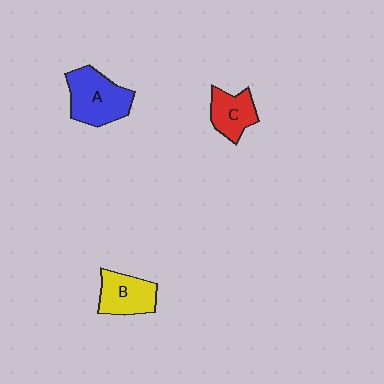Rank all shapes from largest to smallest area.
From largest to smallest: A (blue), B (yellow), C (red).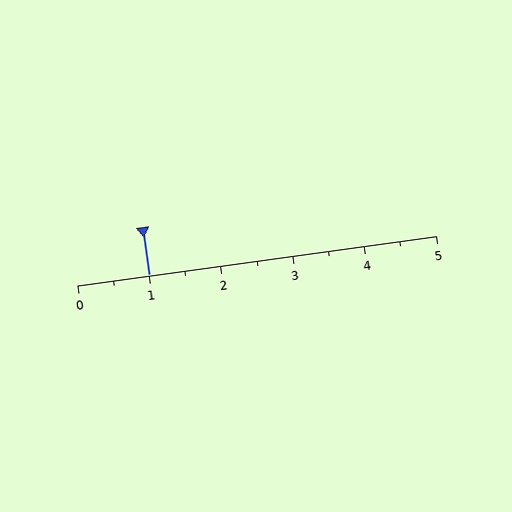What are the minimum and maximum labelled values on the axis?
The axis runs from 0 to 5.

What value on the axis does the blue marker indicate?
The marker indicates approximately 1.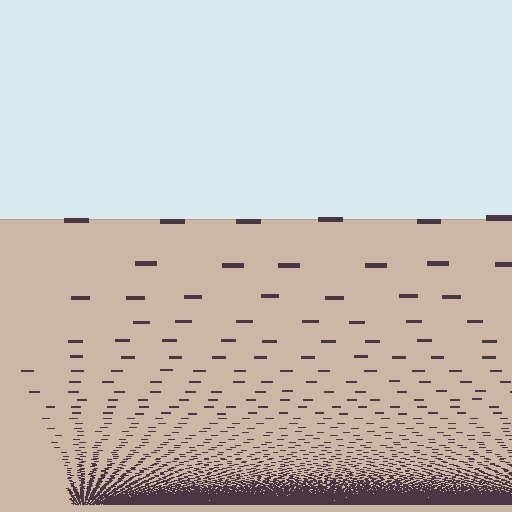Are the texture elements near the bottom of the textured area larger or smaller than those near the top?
Smaller. The gradient is inverted — elements near the bottom are smaller and denser.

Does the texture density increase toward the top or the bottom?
Density increases toward the bottom.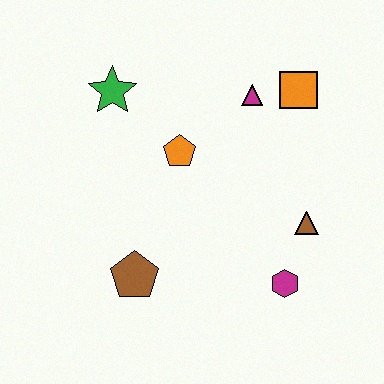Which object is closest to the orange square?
The magenta triangle is closest to the orange square.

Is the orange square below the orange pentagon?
No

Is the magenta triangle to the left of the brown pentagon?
No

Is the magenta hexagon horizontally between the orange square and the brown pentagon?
Yes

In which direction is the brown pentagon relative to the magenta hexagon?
The brown pentagon is to the left of the magenta hexagon.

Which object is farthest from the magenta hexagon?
The green star is farthest from the magenta hexagon.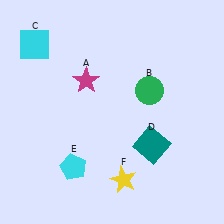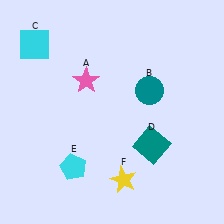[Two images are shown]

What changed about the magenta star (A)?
In Image 1, A is magenta. In Image 2, it changed to pink.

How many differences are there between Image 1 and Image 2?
There are 2 differences between the two images.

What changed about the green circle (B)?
In Image 1, B is green. In Image 2, it changed to teal.